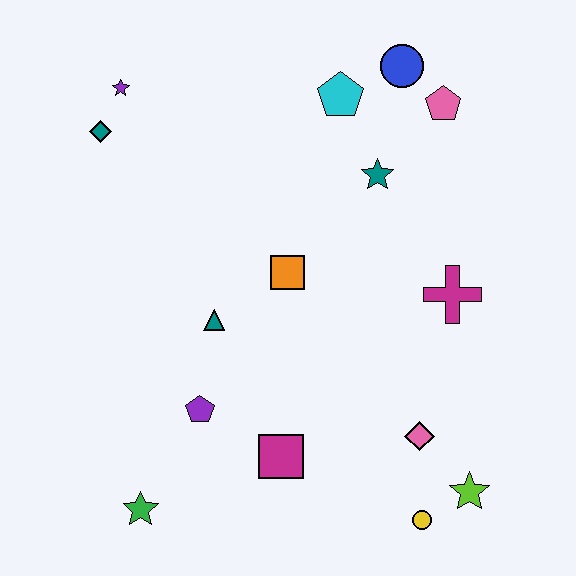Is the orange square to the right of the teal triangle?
Yes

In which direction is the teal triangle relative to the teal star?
The teal triangle is to the left of the teal star.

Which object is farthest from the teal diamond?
The lime star is farthest from the teal diamond.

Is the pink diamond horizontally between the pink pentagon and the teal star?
Yes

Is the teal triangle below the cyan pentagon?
Yes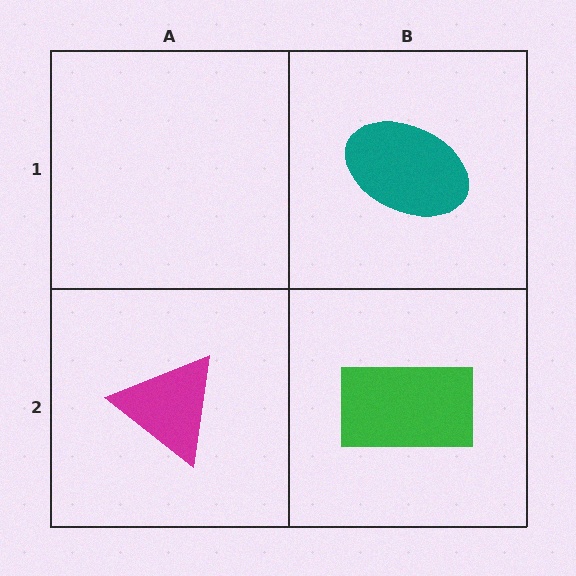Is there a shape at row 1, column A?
No, that cell is empty.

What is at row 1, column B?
A teal ellipse.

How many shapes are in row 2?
2 shapes.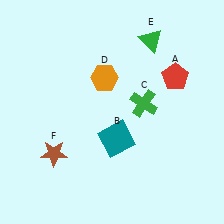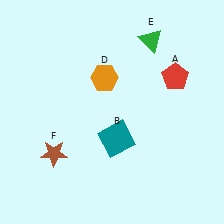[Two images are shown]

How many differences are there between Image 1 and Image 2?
There is 1 difference between the two images.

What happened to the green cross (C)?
The green cross (C) was removed in Image 2. It was in the top-right area of Image 1.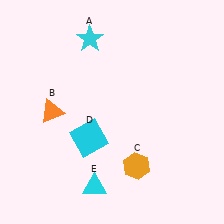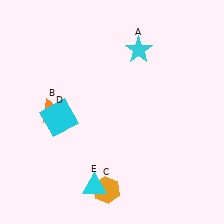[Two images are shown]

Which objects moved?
The objects that moved are: the cyan star (A), the orange hexagon (C), the cyan square (D).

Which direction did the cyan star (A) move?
The cyan star (A) moved right.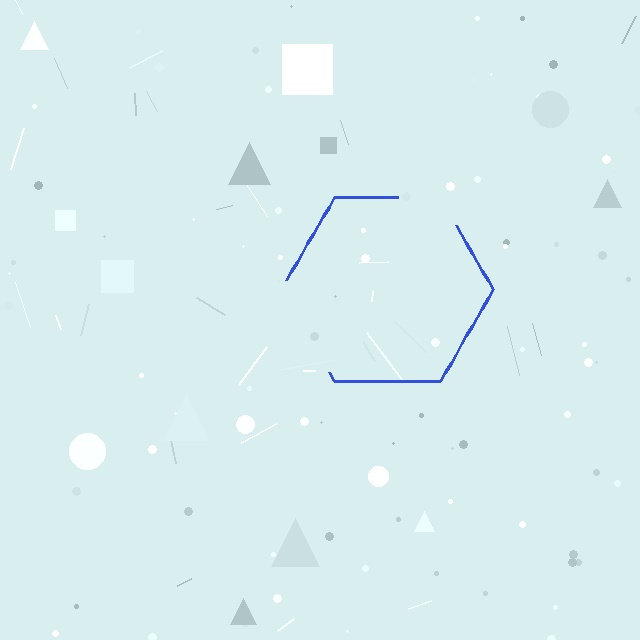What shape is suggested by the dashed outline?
The dashed outline suggests a hexagon.